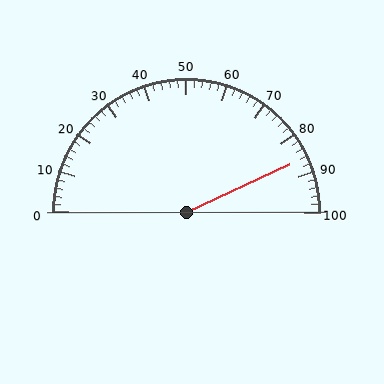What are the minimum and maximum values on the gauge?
The gauge ranges from 0 to 100.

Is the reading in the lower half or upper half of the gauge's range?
The reading is in the upper half of the range (0 to 100).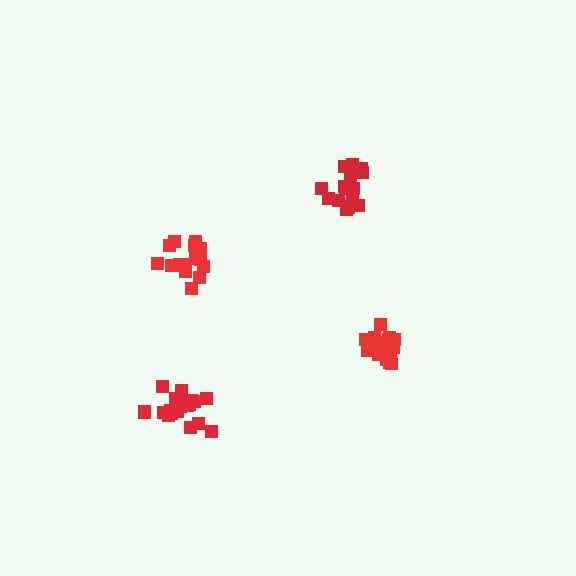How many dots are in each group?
Group 1: 19 dots, Group 2: 18 dots, Group 3: 17 dots, Group 4: 17 dots (71 total).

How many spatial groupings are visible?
There are 4 spatial groupings.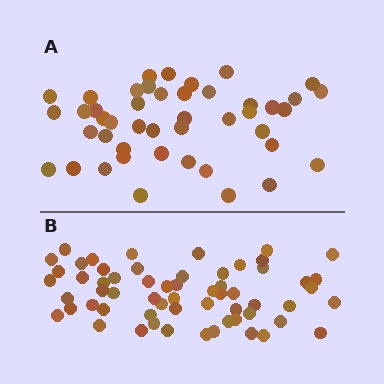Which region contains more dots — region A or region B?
Region B (the bottom region) has more dots.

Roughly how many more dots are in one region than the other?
Region B has approximately 15 more dots than region A.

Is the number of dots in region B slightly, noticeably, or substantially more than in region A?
Region B has noticeably more, but not dramatically so. The ratio is roughly 1.3 to 1.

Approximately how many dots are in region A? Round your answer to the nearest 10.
About 40 dots. (The exact count is 45, which rounds to 40.)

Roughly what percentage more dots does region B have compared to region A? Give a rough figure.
About 35% more.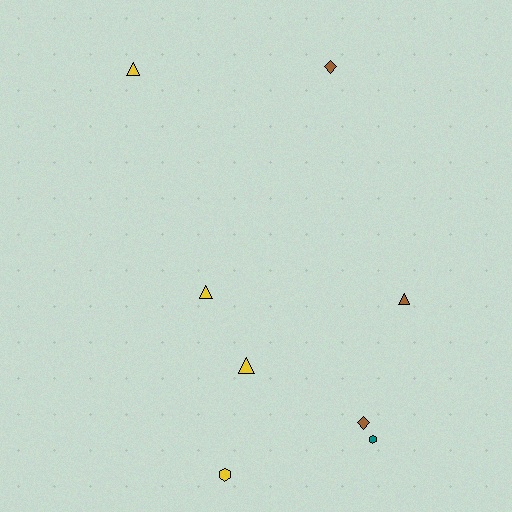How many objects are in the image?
There are 8 objects.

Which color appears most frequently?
Yellow, with 4 objects.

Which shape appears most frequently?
Triangle, with 4 objects.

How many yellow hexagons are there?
There is 1 yellow hexagon.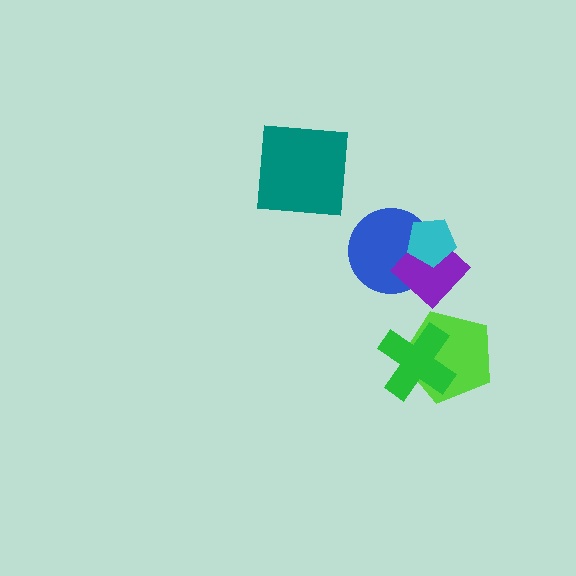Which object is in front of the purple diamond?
The cyan pentagon is in front of the purple diamond.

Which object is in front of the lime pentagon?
The green cross is in front of the lime pentagon.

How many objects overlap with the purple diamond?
2 objects overlap with the purple diamond.